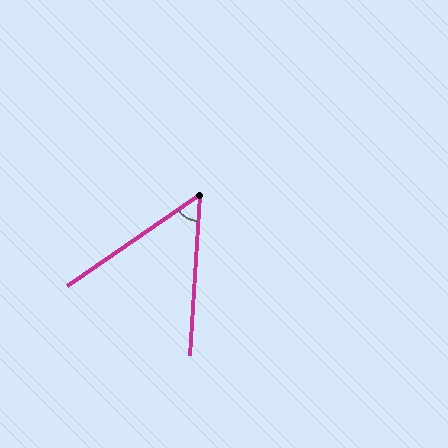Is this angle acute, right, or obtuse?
It is acute.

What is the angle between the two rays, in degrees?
Approximately 52 degrees.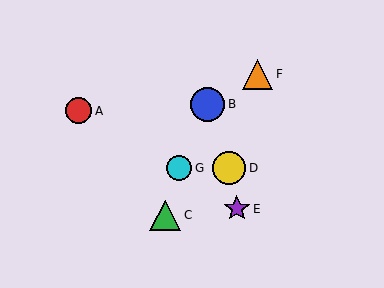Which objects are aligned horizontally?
Objects D, G are aligned horizontally.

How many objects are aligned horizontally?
2 objects (D, G) are aligned horizontally.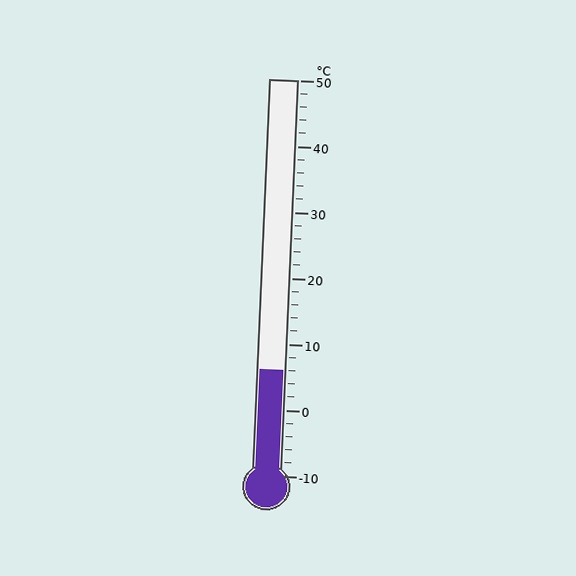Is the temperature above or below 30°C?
The temperature is below 30°C.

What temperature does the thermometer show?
The thermometer shows approximately 6°C.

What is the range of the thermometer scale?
The thermometer scale ranges from -10°C to 50°C.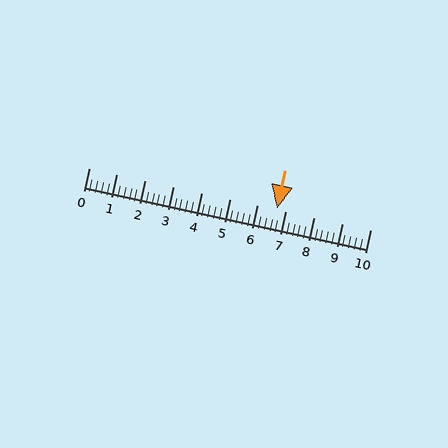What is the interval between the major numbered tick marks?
The major tick marks are spaced 1 units apart.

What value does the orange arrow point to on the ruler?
The orange arrow points to approximately 6.7.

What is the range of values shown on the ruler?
The ruler shows values from 0 to 10.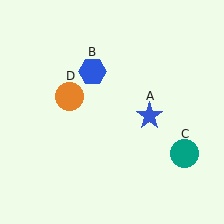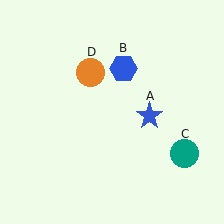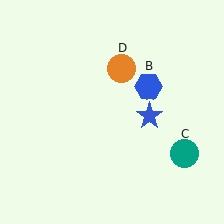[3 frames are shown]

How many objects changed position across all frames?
2 objects changed position: blue hexagon (object B), orange circle (object D).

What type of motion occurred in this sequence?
The blue hexagon (object B), orange circle (object D) rotated clockwise around the center of the scene.